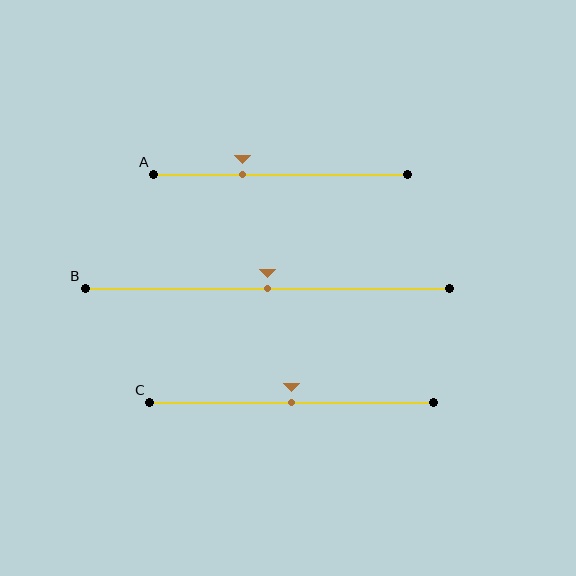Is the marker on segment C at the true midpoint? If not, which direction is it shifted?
Yes, the marker on segment C is at the true midpoint.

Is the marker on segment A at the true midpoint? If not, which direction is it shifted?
No, the marker on segment A is shifted to the left by about 15% of the segment length.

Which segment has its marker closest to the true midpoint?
Segment B has its marker closest to the true midpoint.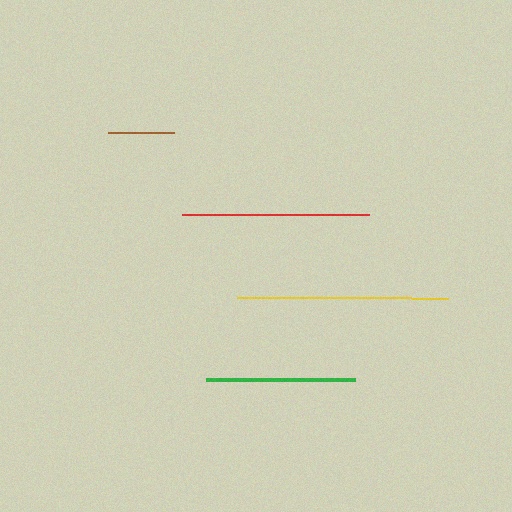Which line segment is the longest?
The yellow line is the longest at approximately 211 pixels.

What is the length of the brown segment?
The brown segment is approximately 66 pixels long.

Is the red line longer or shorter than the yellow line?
The yellow line is longer than the red line.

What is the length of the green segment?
The green segment is approximately 149 pixels long.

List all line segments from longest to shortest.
From longest to shortest: yellow, red, green, brown.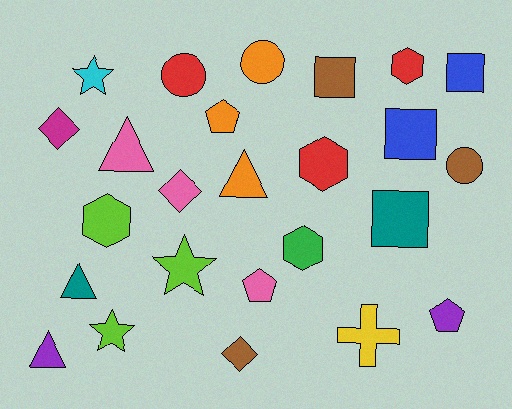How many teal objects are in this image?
There are 2 teal objects.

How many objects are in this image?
There are 25 objects.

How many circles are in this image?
There are 3 circles.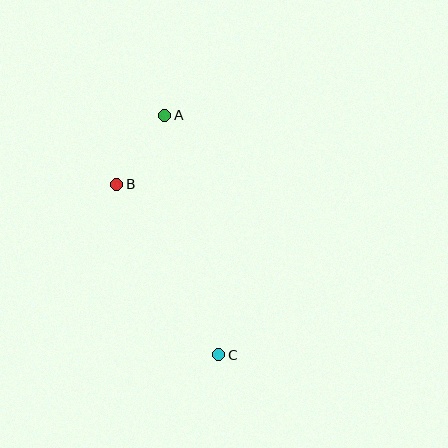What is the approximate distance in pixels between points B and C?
The distance between B and C is approximately 199 pixels.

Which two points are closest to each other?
Points A and B are closest to each other.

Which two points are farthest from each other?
Points A and C are farthest from each other.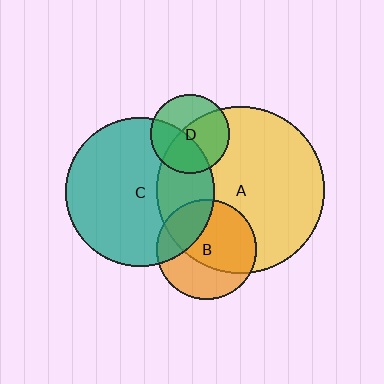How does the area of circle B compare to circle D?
Approximately 1.6 times.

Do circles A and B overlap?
Yes.